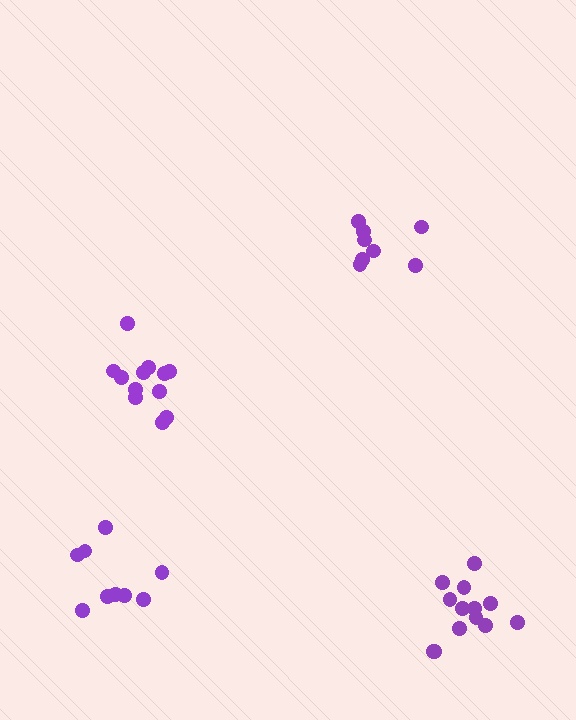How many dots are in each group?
Group 1: 12 dots, Group 2: 8 dots, Group 3: 13 dots, Group 4: 9 dots (42 total).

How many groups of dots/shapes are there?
There are 4 groups.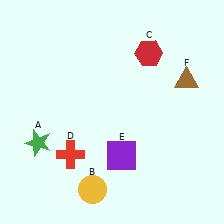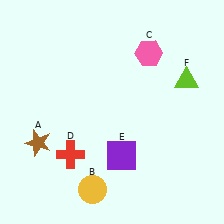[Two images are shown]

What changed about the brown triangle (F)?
In Image 1, F is brown. In Image 2, it changed to lime.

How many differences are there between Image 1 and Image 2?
There are 3 differences between the two images.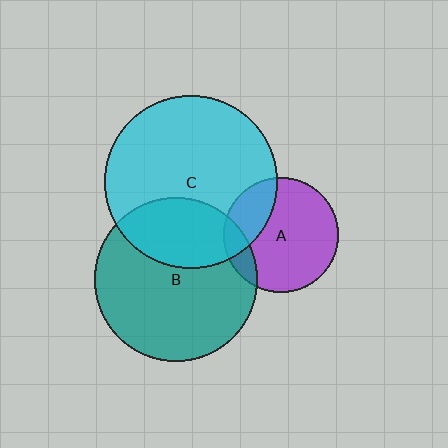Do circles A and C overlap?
Yes.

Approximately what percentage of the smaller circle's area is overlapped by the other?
Approximately 25%.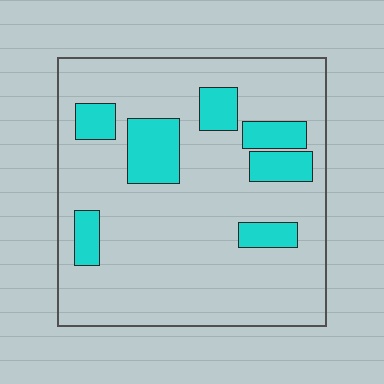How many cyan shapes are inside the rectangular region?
7.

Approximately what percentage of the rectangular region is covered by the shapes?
Approximately 20%.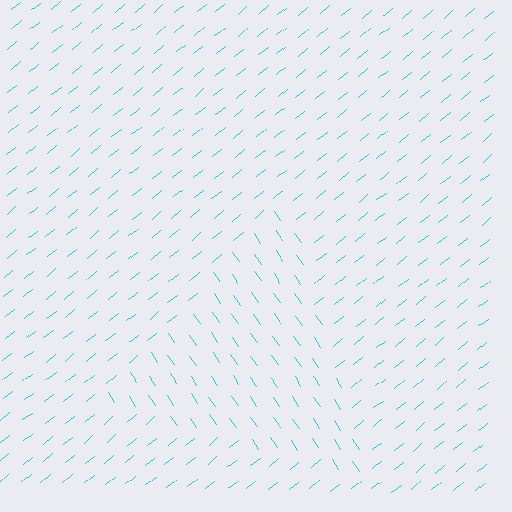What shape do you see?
I see a triangle.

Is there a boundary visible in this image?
Yes, there is a texture boundary formed by a change in line orientation.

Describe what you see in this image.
The image is filled with small cyan line segments. A triangle region in the image has lines oriented differently from the surrounding lines, creating a visible texture boundary.